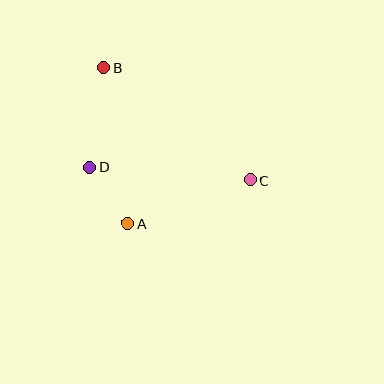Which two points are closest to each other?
Points A and D are closest to each other.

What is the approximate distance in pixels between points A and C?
The distance between A and C is approximately 130 pixels.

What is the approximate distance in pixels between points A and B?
The distance between A and B is approximately 157 pixels.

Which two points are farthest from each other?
Points B and C are farthest from each other.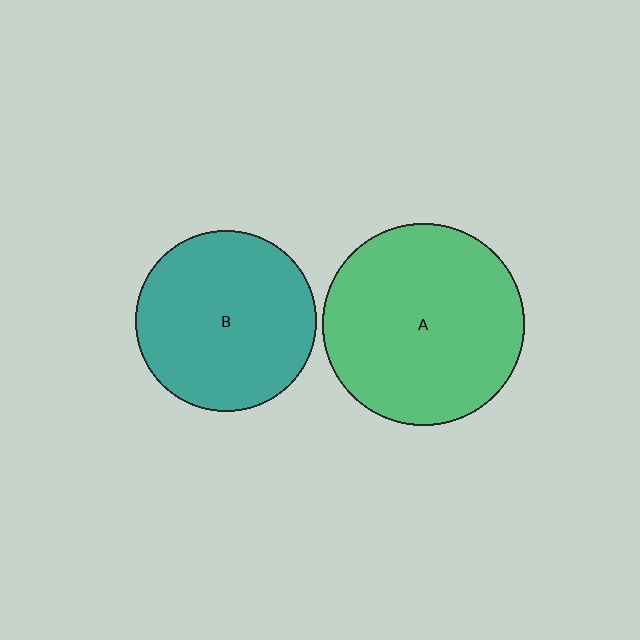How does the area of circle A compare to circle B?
Approximately 1.2 times.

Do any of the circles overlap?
No, none of the circles overlap.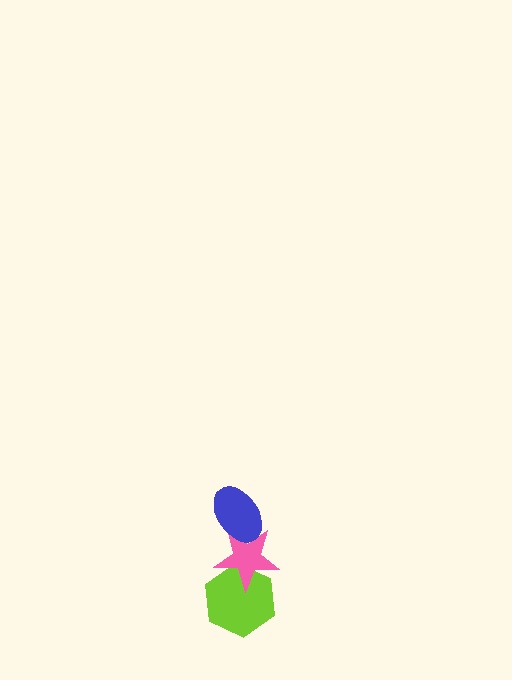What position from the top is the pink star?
The pink star is 2nd from the top.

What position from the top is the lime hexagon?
The lime hexagon is 3rd from the top.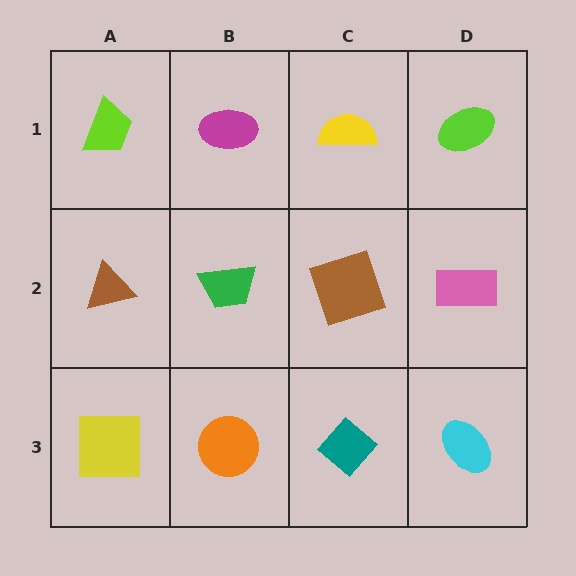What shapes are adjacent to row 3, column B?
A green trapezoid (row 2, column B), a yellow square (row 3, column A), a teal diamond (row 3, column C).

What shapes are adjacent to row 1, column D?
A pink rectangle (row 2, column D), a yellow semicircle (row 1, column C).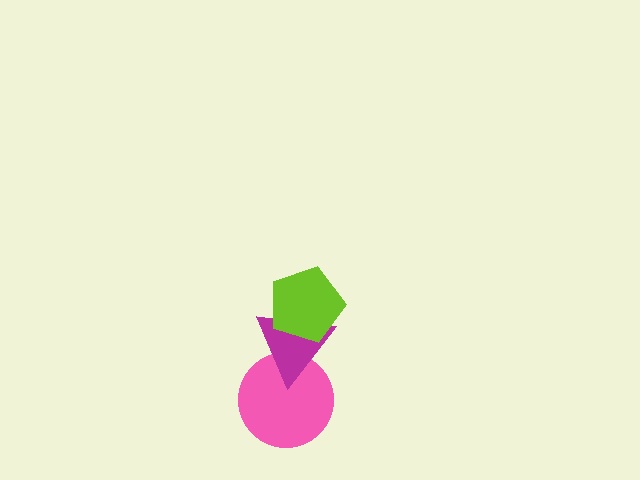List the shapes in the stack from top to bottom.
From top to bottom: the lime pentagon, the magenta triangle, the pink circle.